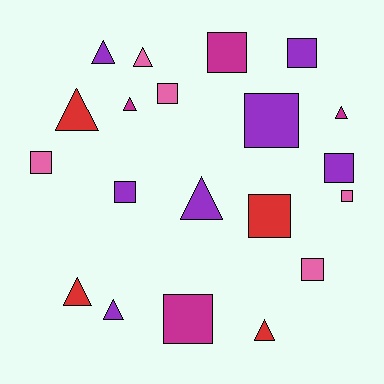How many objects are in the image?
There are 20 objects.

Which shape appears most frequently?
Square, with 11 objects.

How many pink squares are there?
There are 4 pink squares.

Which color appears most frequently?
Purple, with 7 objects.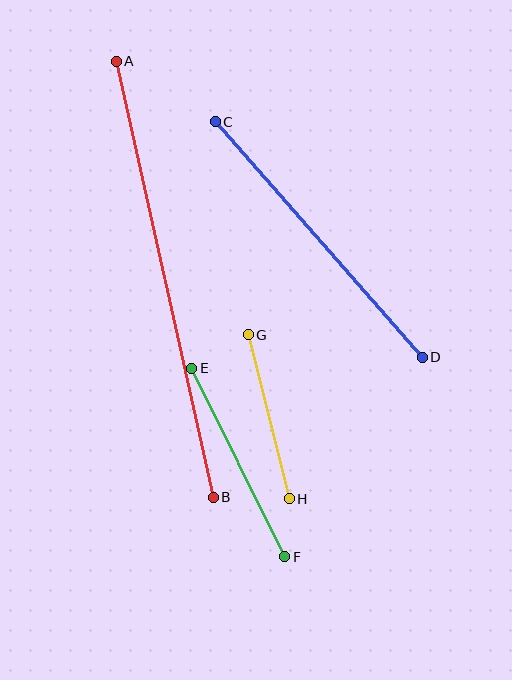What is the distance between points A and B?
The distance is approximately 447 pixels.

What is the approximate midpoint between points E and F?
The midpoint is at approximately (238, 462) pixels.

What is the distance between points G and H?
The distance is approximately 169 pixels.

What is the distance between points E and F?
The distance is approximately 210 pixels.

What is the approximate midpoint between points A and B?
The midpoint is at approximately (165, 279) pixels.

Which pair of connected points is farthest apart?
Points A and B are farthest apart.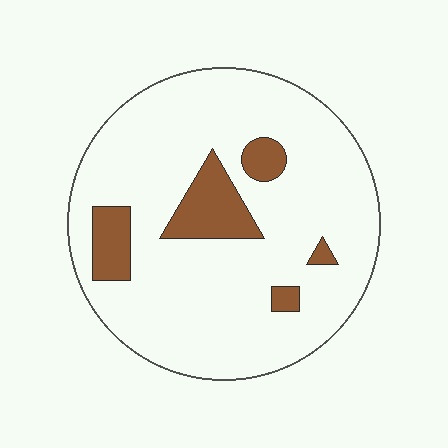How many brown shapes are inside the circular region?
5.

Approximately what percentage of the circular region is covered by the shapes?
Approximately 15%.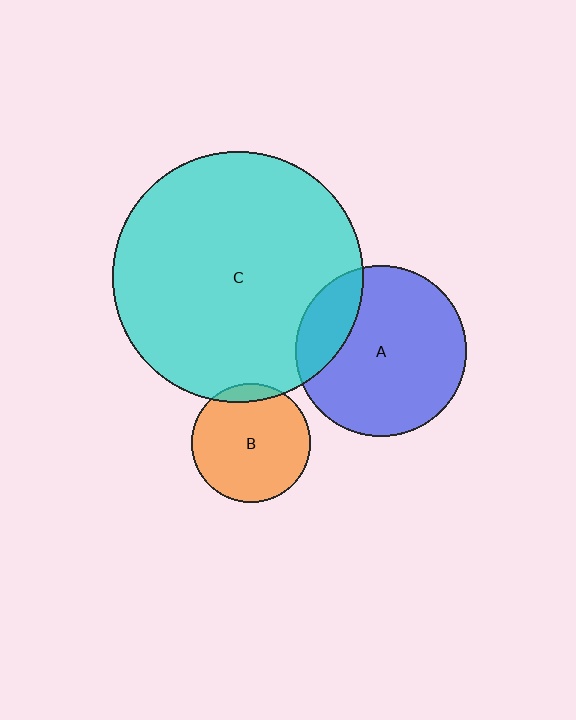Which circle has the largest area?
Circle C (cyan).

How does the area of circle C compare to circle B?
Approximately 4.5 times.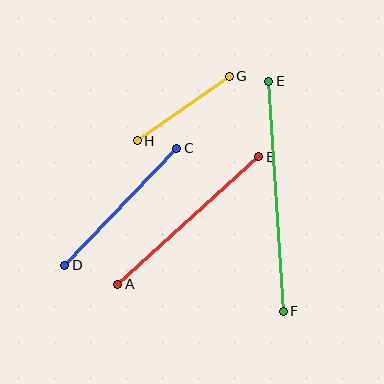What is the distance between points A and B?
The distance is approximately 190 pixels.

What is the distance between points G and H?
The distance is approximately 112 pixels.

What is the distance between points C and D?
The distance is approximately 162 pixels.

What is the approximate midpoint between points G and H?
The midpoint is at approximately (183, 109) pixels.